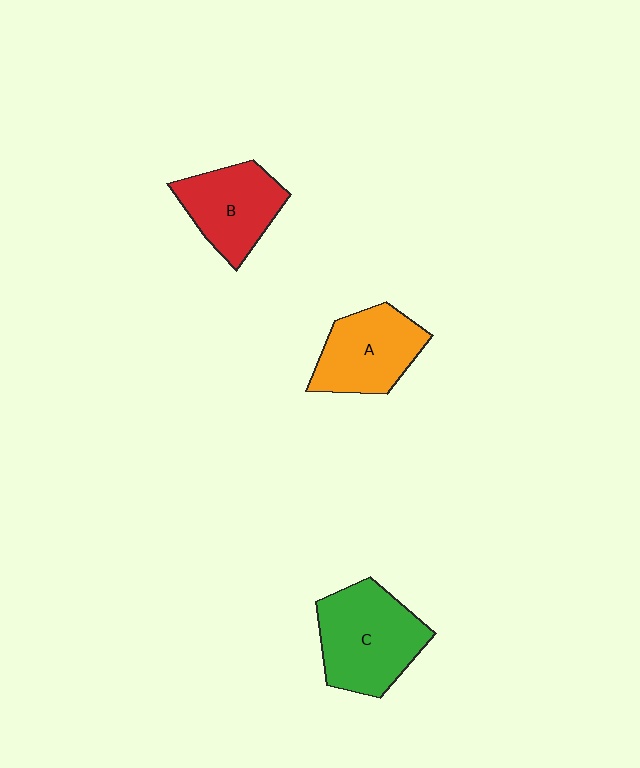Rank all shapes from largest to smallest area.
From largest to smallest: C (green), A (orange), B (red).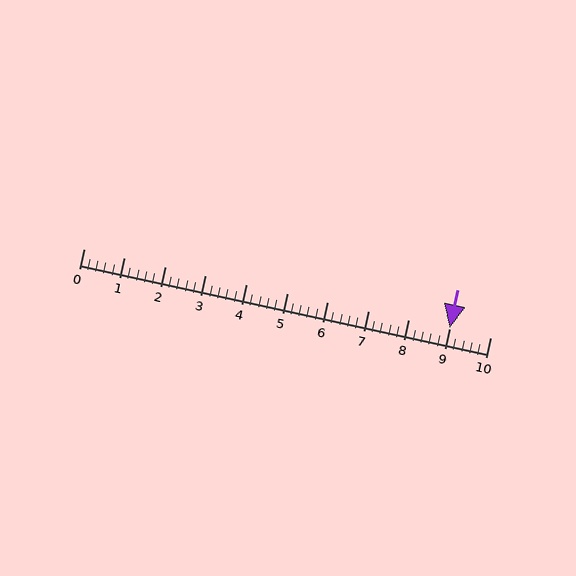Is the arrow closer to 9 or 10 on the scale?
The arrow is closer to 9.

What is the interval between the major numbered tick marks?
The major tick marks are spaced 1 units apart.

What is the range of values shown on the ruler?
The ruler shows values from 0 to 10.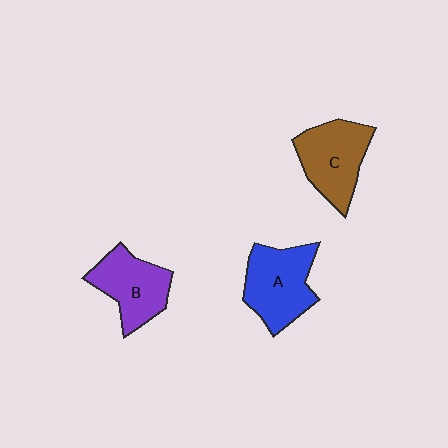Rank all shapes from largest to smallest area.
From largest to smallest: A (blue), C (brown), B (purple).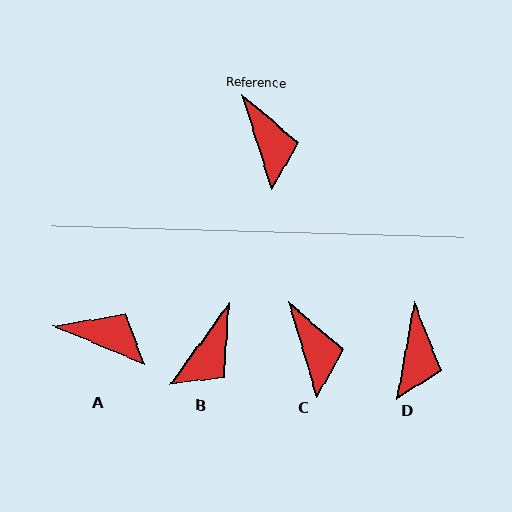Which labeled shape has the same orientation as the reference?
C.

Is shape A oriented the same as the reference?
No, it is off by about 50 degrees.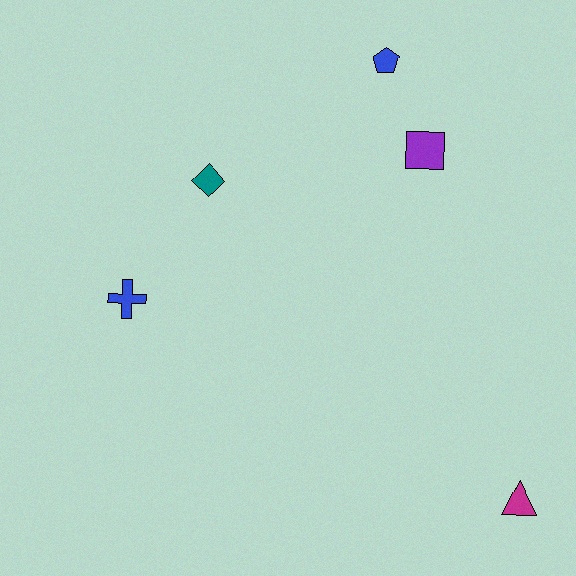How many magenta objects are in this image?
There is 1 magenta object.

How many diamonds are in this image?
There is 1 diamond.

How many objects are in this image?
There are 5 objects.